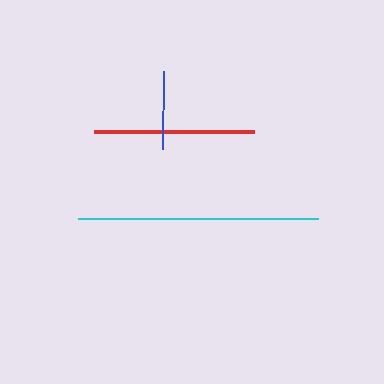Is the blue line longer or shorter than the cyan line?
The cyan line is longer than the blue line.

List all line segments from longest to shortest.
From longest to shortest: cyan, red, blue.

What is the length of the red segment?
The red segment is approximately 160 pixels long.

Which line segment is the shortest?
The blue line is the shortest at approximately 78 pixels.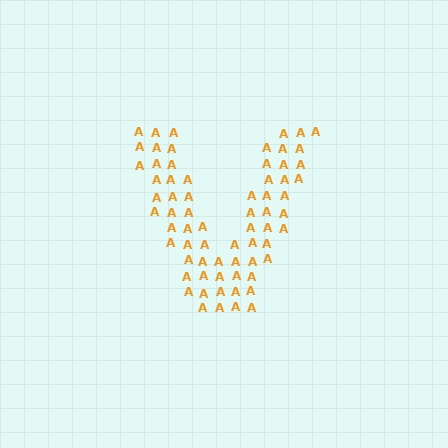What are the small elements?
The small elements are letter A's.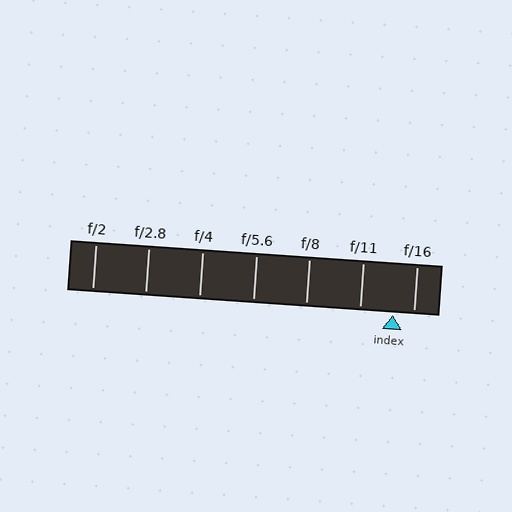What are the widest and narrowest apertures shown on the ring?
The widest aperture shown is f/2 and the narrowest is f/16.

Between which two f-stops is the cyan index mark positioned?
The index mark is between f/11 and f/16.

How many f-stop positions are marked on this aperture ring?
There are 7 f-stop positions marked.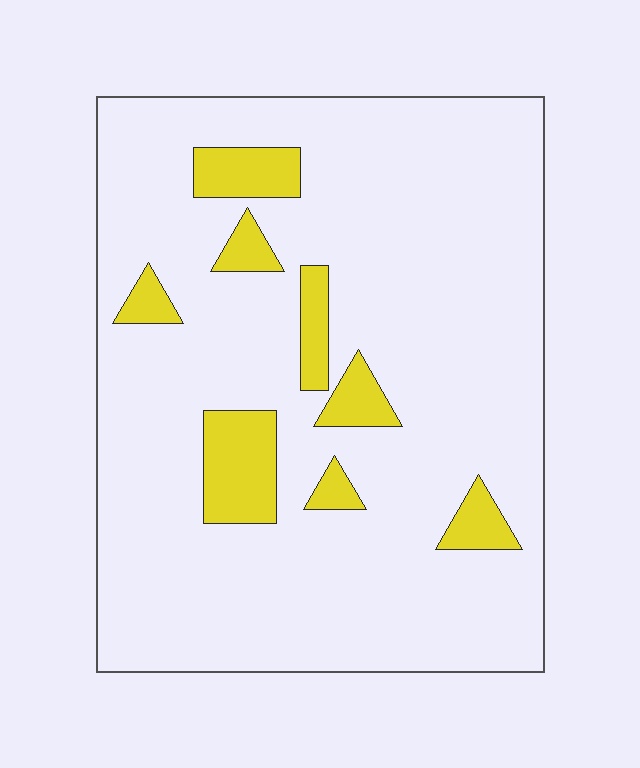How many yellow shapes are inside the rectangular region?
8.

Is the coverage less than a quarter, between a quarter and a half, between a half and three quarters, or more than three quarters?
Less than a quarter.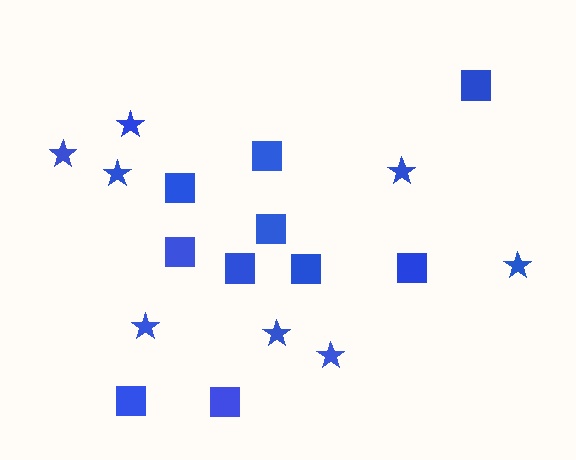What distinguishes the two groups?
There are 2 groups: one group of squares (10) and one group of stars (8).